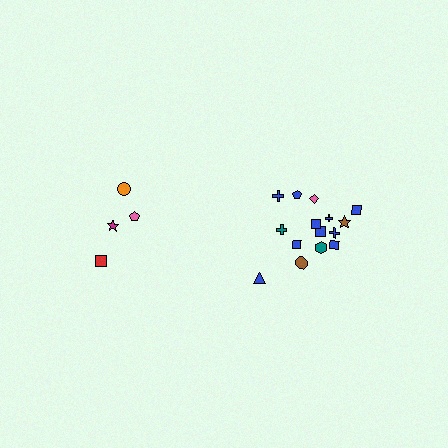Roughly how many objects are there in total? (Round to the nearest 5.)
Roughly 20 objects in total.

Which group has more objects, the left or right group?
The right group.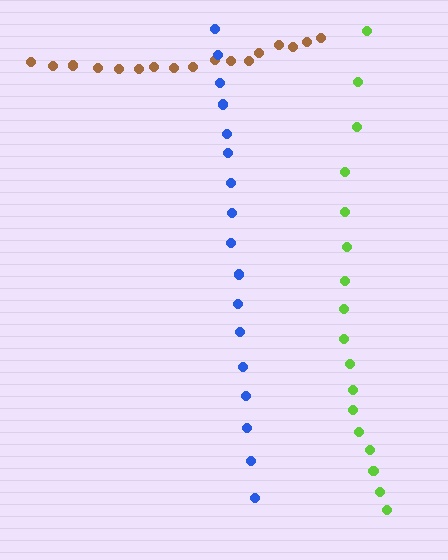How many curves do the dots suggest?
There are 3 distinct paths.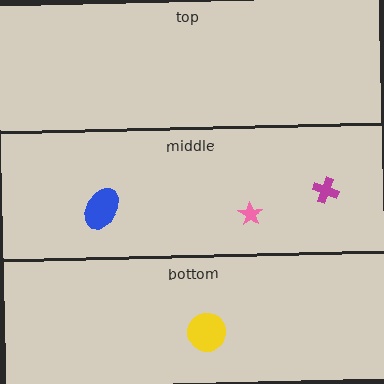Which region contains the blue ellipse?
The middle region.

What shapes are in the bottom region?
The yellow circle.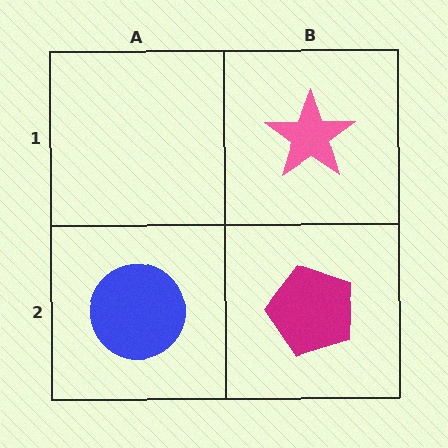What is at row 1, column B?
A pink star.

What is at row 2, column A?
A blue circle.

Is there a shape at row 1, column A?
No, that cell is empty.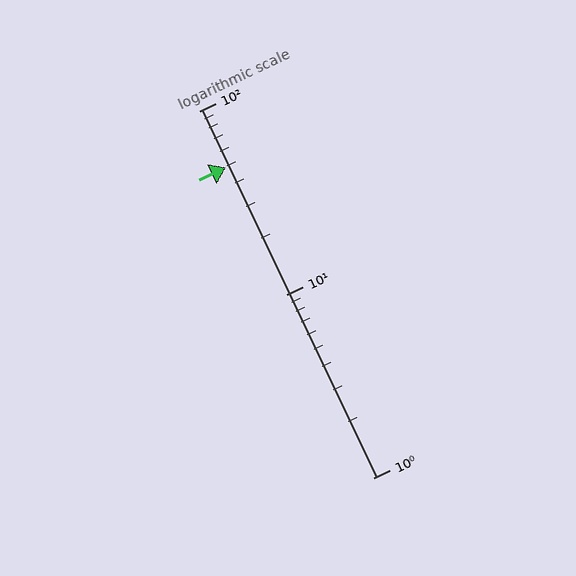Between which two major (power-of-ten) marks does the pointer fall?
The pointer is between 10 and 100.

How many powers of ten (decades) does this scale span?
The scale spans 2 decades, from 1 to 100.